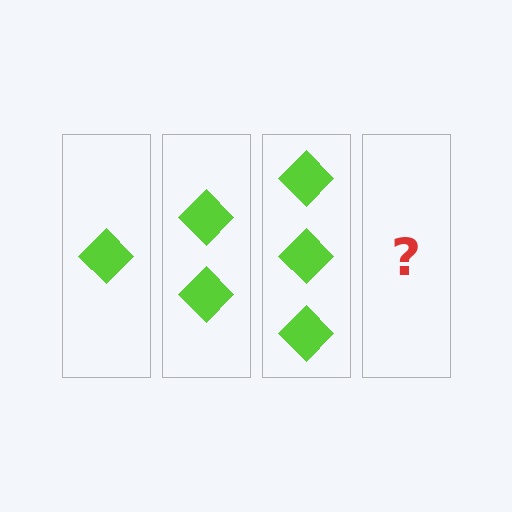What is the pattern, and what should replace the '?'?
The pattern is that each step adds one more diamond. The '?' should be 4 diamonds.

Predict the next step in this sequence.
The next step is 4 diamonds.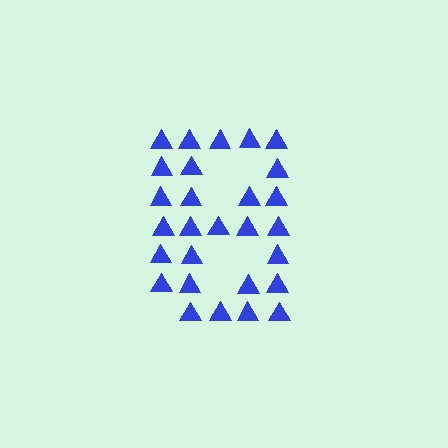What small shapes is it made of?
It is made of small triangles.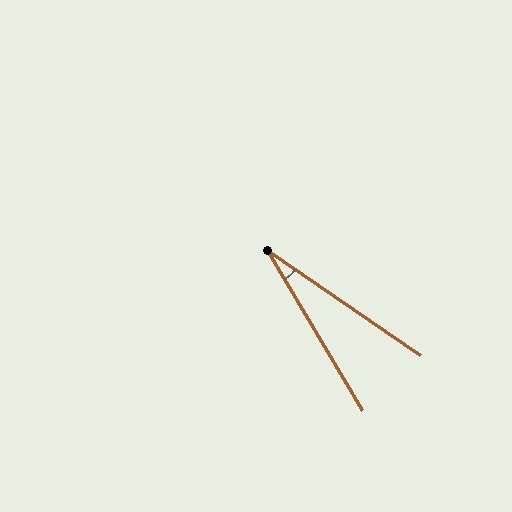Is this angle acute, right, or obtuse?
It is acute.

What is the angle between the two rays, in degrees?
Approximately 25 degrees.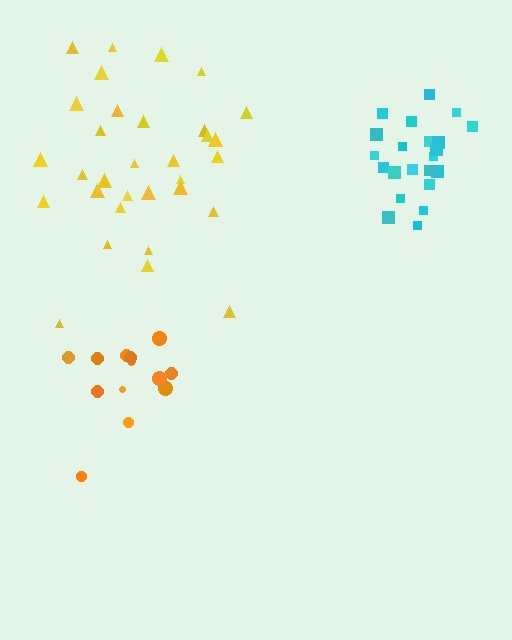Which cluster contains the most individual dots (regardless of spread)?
Yellow (32).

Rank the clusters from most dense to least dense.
cyan, orange, yellow.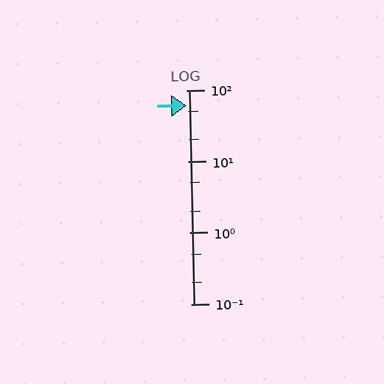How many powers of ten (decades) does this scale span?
The scale spans 3 decades, from 0.1 to 100.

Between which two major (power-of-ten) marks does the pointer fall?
The pointer is between 10 and 100.